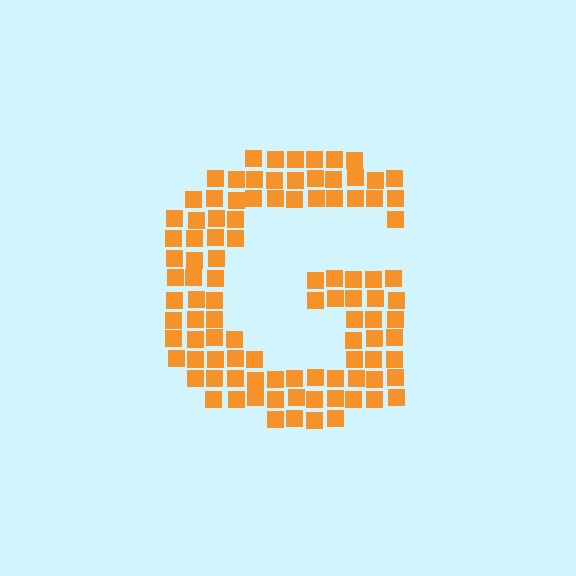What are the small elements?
The small elements are squares.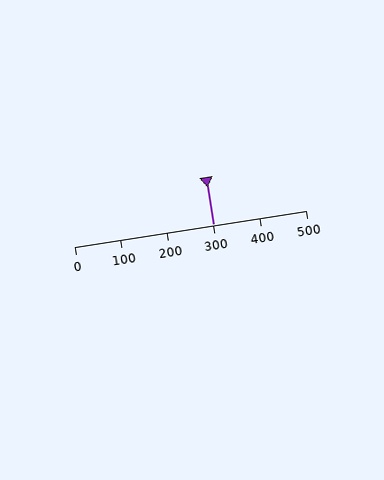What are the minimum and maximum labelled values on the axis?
The axis runs from 0 to 500.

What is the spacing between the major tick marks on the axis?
The major ticks are spaced 100 apart.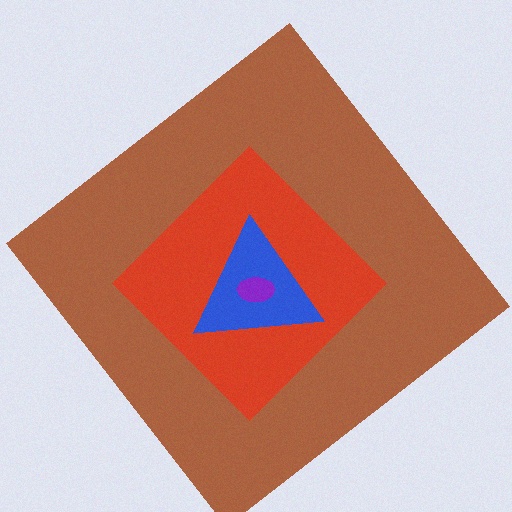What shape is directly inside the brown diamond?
The red diamond.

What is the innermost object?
The purple ellipse.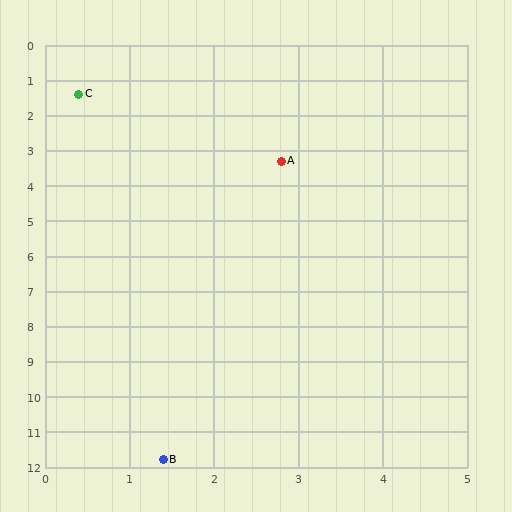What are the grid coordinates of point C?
Point C is at approximately (0.4, 1.4).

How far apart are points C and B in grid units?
Points C and B are about 10.4 grid units apart.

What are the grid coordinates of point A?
Point A is at approximately (2.8, 3.3).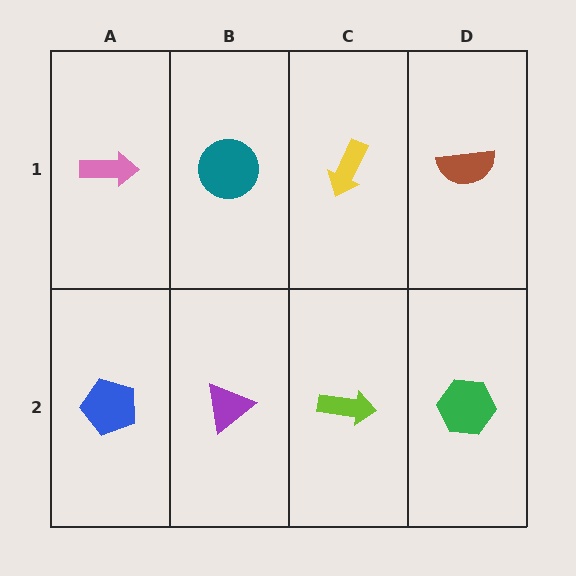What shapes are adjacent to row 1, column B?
A purple triangle (row 2, column B), a pink arrow (row 1, column A), a yellow arrow (row 1, column C).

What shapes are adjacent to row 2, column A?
A pink arrow (row 1, column A), a purple triangle (row 2, column B).